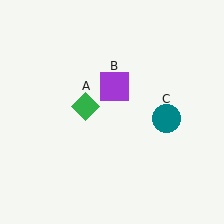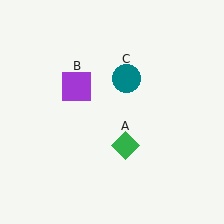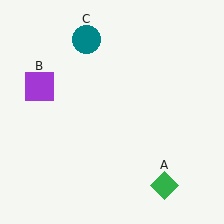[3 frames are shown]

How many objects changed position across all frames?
3 objects changed position: green diamond (object A), purple square (object B), teal circle (object C).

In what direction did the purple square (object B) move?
The purple square (object B) moved left.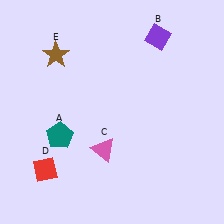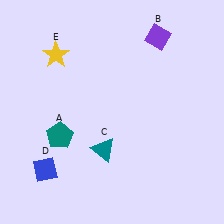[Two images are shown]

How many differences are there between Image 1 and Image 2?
There are 3 differences between the two images.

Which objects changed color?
C changed from pink to teal. D changed from red to blue. E changed from brown to yellow.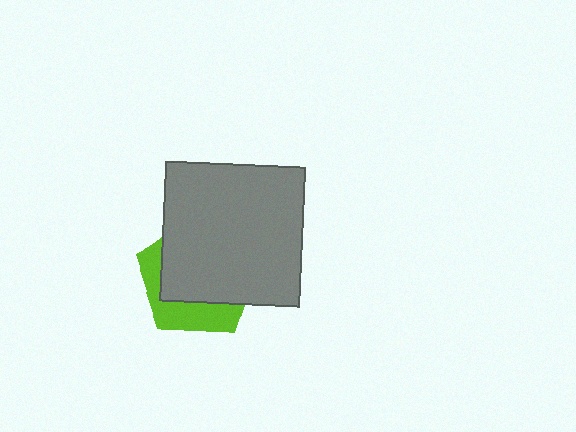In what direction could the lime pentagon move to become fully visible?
The lime pentagon could move toward the lower-left. That would shift it out from behind the gray square entirely.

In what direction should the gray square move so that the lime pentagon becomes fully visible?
The gray square should move toward the upper-right. That is the shortest direction to clear the overlap and leave the lime pentagon fully visible.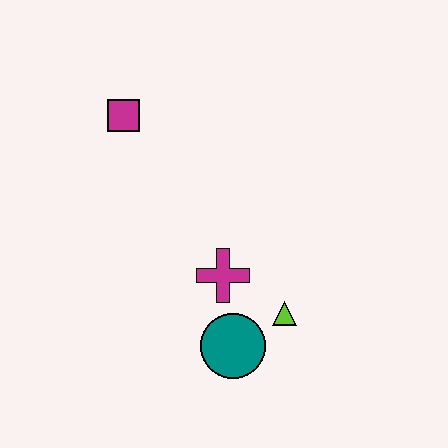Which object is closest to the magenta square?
The magenta cross is closest to the magenta square.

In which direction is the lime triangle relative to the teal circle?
The lime triangle is to the right of the teal circle.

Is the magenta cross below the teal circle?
No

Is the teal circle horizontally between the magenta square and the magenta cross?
No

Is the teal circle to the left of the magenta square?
No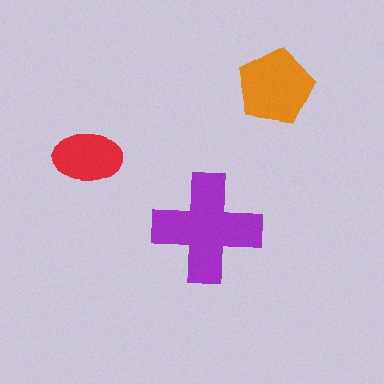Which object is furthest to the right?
The orange pentagon is rightmost.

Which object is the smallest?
The red ellipse.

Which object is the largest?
The purple cross.